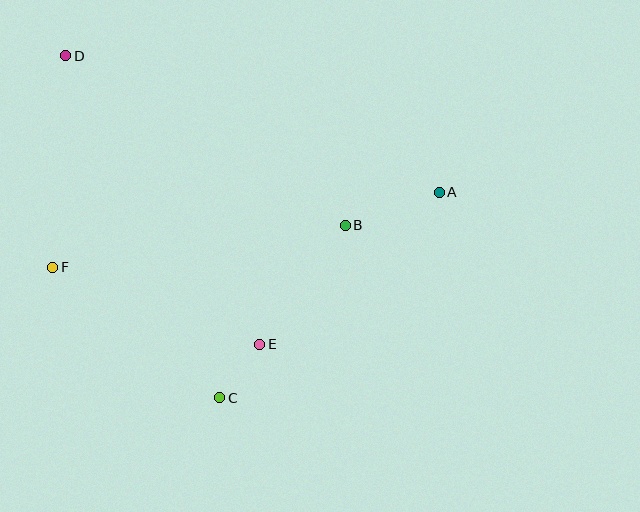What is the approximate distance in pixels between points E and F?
The distance between E and F is approximately 221 pixels.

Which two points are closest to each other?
Points C and E are closest to each other.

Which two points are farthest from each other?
Points A and D are farthest from each other.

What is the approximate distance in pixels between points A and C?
The distance between A and C is approximately 300 pixels.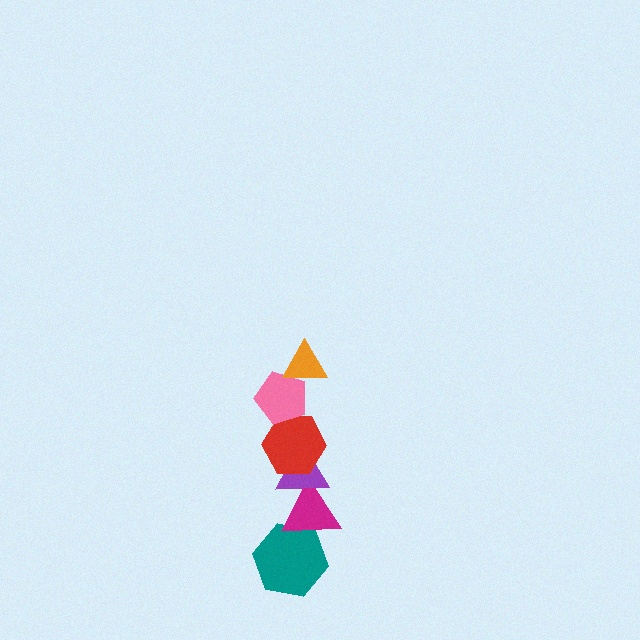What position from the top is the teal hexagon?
The teal hexagon is 6th from the top.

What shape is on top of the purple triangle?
The red hexagon is on top of the purple triangle.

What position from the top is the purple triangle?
The purple triangle is 4th from the top.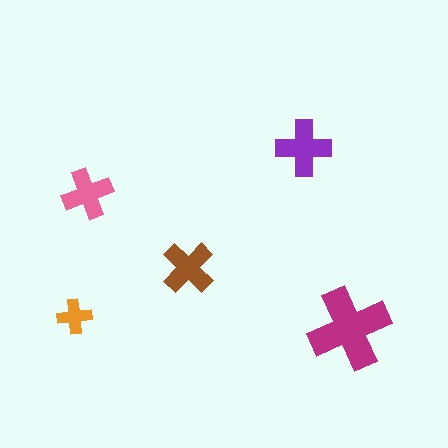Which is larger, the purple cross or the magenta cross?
The magenta one.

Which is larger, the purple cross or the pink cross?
The purple one.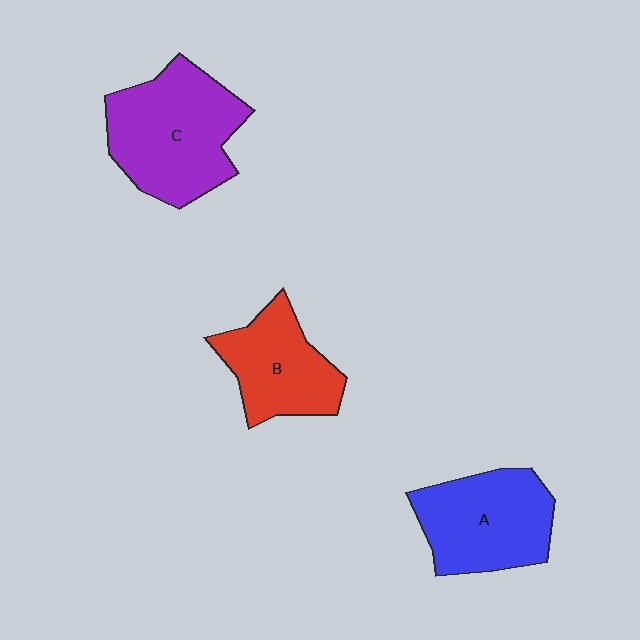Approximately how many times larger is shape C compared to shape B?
Approximately 1.5 times.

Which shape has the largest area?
Shape C (purple).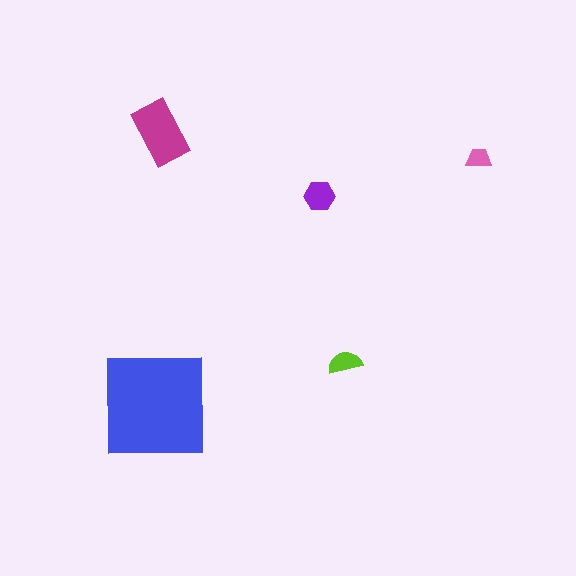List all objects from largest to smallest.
The blue square, the magenta rectangle, the purple hexagon, the lime semicircle, the pink trapezoid.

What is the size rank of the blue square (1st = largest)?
1st.